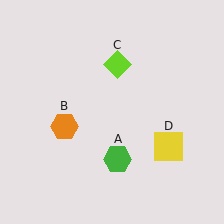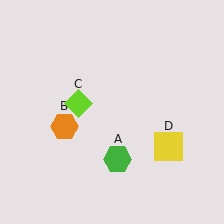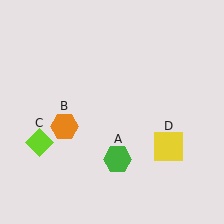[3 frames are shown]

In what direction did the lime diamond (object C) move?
The lime diamond (object C) moved down and to the left.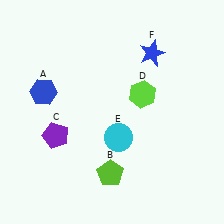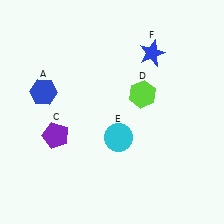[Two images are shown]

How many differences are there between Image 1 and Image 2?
There is 1 difference between the two images.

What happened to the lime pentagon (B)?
The lime pentagon (B) was removed in Image 2. It was in the bottom-left area of Image 1.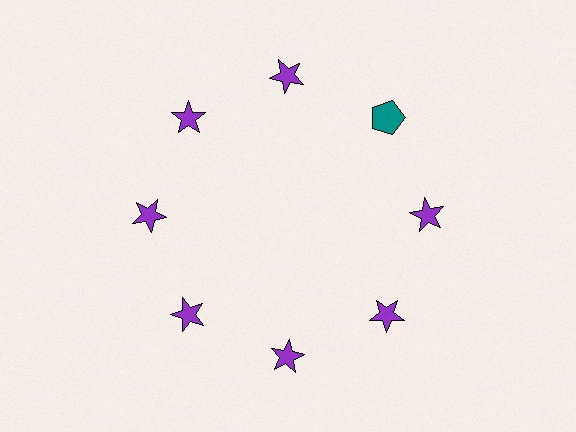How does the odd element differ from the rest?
It differs in both color (teal instead of purple) and shape (pentagon instead of star).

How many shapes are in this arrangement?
There are 8 shapes arranged in a ring pattern.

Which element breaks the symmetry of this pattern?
The teal pentagon at roughly the 2 o'clock position breaks the symmetry. All other shapes are purple stars.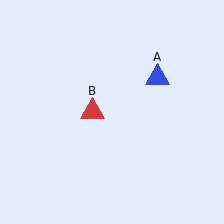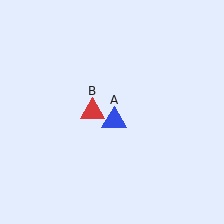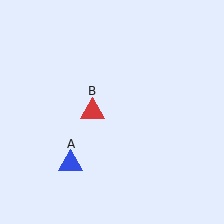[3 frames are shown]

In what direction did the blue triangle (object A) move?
The blue triangle (object A) moved down and to the left.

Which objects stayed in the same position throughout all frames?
Red triangle (object B) remained stationary.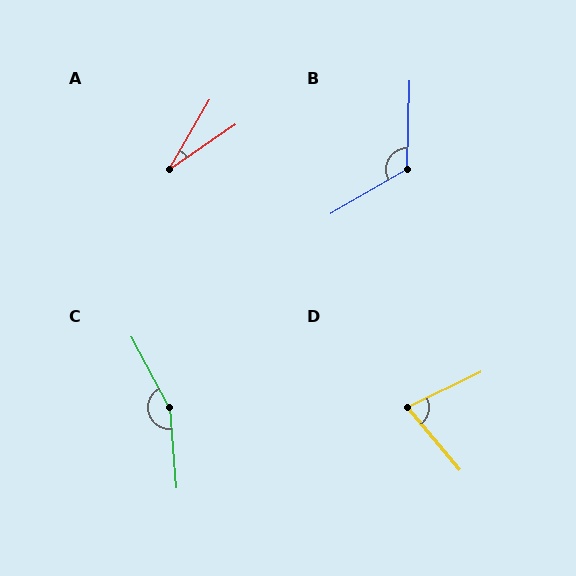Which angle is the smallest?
A, at approximately 25 degrees.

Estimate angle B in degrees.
Approximately 122 degrees.